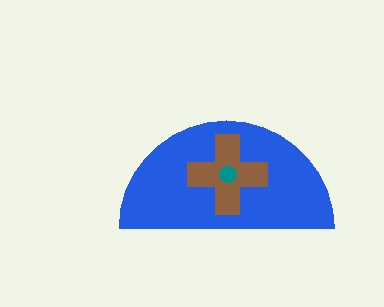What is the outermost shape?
The blue semicircle.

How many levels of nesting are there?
3.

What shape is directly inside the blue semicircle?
The brown cross.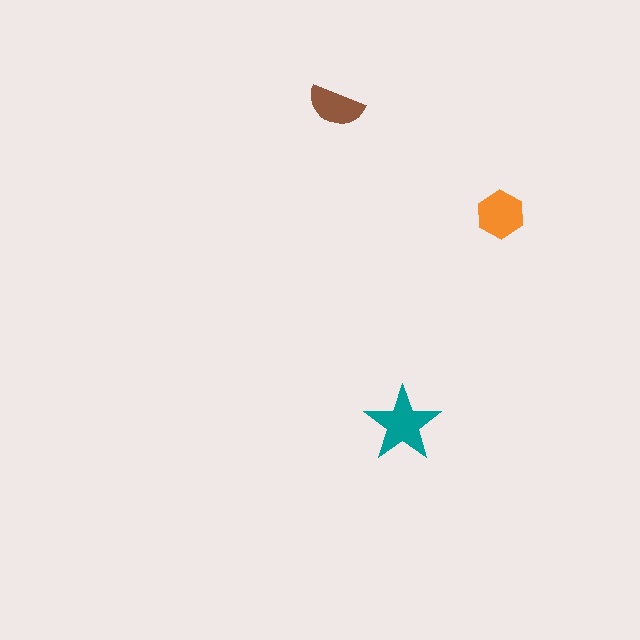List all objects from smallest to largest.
The brown semicircle, the orange hexagon, the teal star.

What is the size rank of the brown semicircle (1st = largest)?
3rd.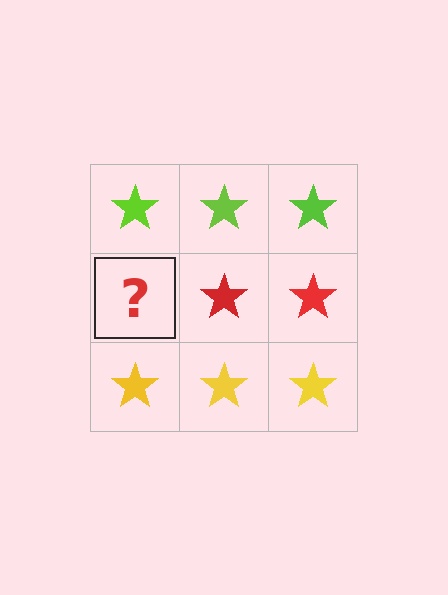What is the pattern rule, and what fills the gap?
The rule is that each row has a consistent color. The gap should be filled with a red star.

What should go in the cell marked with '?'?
The missing cell should contain a red star.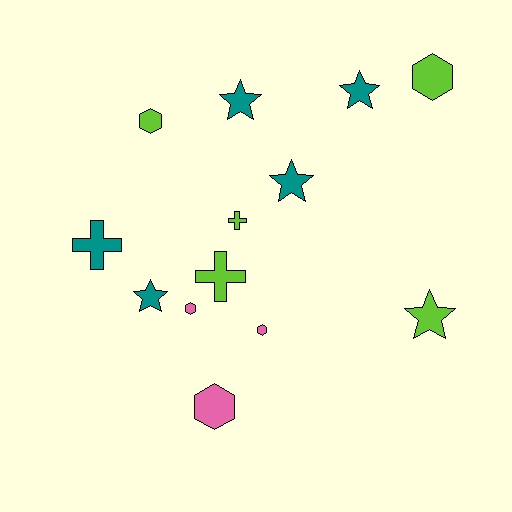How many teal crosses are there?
There is 1 teal cross.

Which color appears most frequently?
Teal, with 5 objects.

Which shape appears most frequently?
Star, with 5 objects.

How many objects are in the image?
There are 13 objects.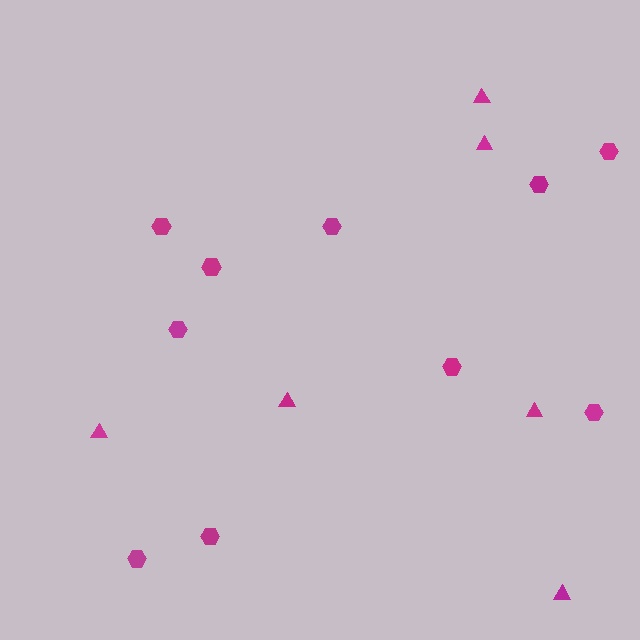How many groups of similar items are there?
There are 2 groups: one group of hexagons (10) and one group of triangles (6).